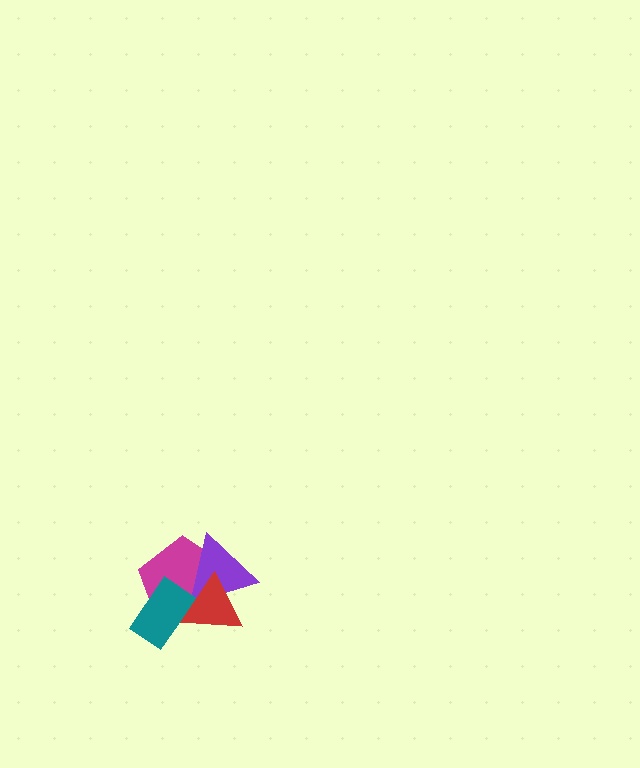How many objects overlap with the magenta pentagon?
3 objects overlap with the magenta pentagon.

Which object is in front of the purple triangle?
The red triangle is in front of the purple triangle.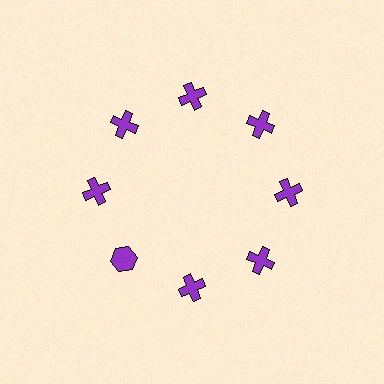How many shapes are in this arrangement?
There are 8 shapes arranged in a ring pattern.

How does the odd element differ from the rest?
It has a different shape: hexagon instead of cross.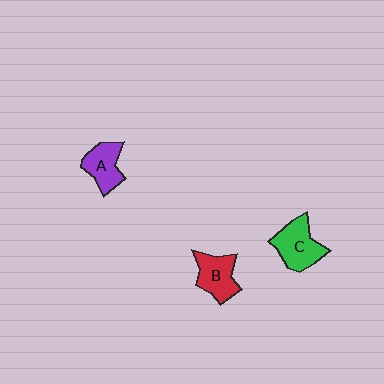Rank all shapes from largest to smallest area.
From largest to smallest: C (green), B (red), A (purple).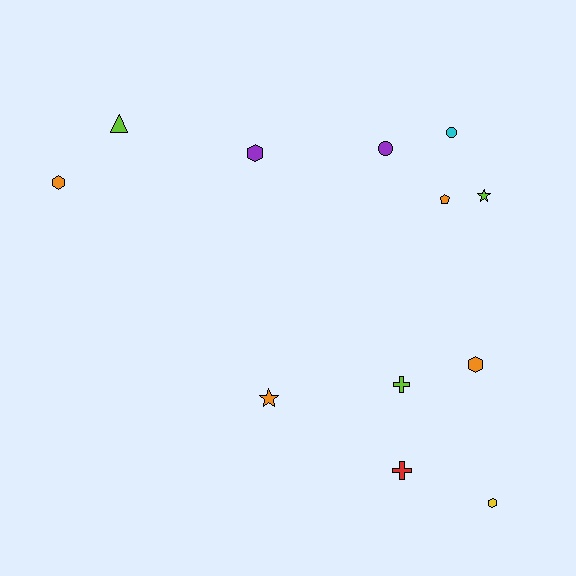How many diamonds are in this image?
There are no diamonds.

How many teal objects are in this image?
There are no teal objects.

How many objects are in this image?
There are 12 objects.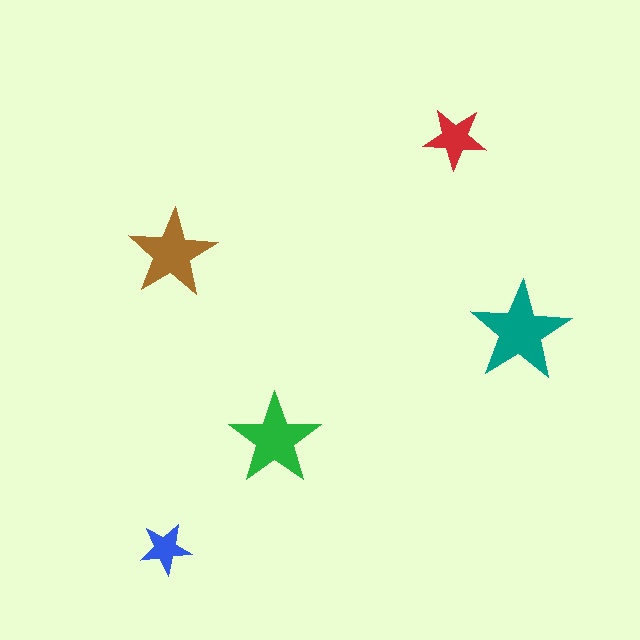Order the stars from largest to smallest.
the teal one, the green one, the brown one, the red one, the blue one.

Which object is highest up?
The red star is topmost.